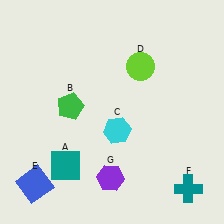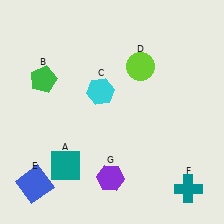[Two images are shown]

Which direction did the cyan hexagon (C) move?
The cyan hexagon (C) moved up.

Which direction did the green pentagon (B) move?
The green pentagon (B) moved left.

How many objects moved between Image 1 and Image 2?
2 objects moved between the two images.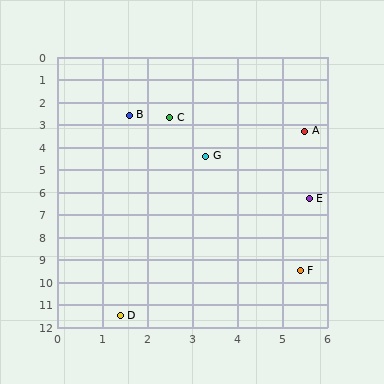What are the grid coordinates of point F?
Point F is at approximately (5.4, 9.5).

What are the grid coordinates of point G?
Point G is at approximately (3.3, 4.4).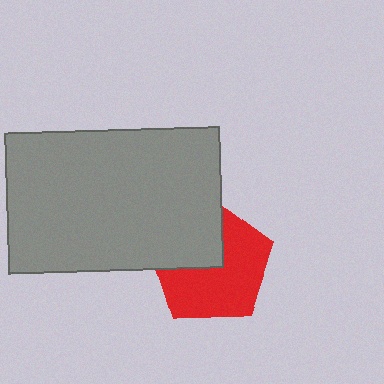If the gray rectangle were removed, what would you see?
You would see the complete red pentagon.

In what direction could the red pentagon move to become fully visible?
The red pentagon could move toward the lower-right. That would shift it out from behind the gray rectangle entirely.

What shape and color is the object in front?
The object in front is a gray rectangle.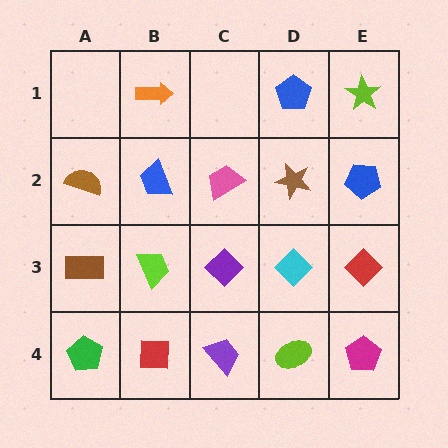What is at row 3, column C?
A purple diamond.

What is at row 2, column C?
A pink trapezoid.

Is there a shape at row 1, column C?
No, that cell is empty.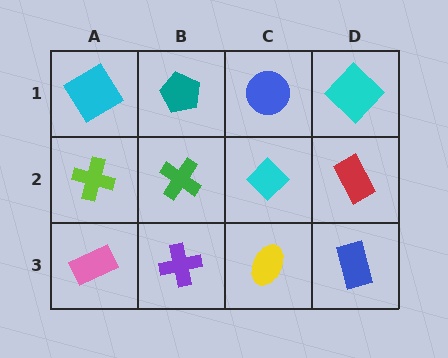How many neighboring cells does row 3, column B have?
3.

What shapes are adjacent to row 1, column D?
A red rectangle (row 2, column D), a blue circle (row 1, column C).